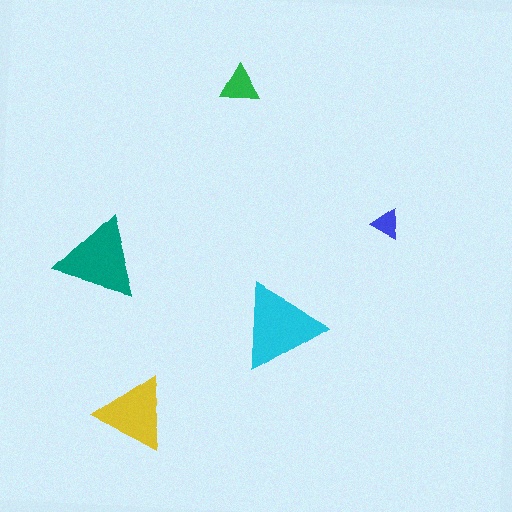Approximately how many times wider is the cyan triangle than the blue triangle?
About 3 times wider.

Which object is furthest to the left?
The teal triangle is leftmost.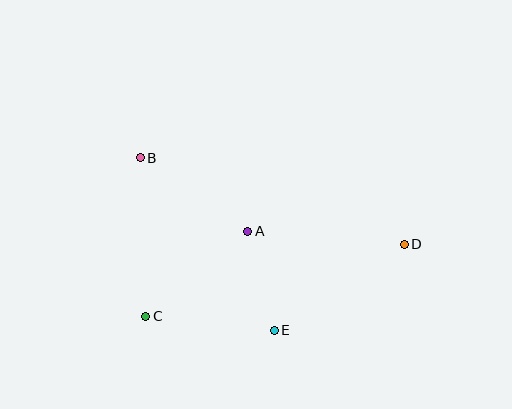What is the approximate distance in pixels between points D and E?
The distance between D and E is approximately 156 pixels.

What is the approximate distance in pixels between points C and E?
The distance between C and E is approximately 130 pixels.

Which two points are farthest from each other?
Points B and D are farthest from each other.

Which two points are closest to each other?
Points A and E are closest to each other.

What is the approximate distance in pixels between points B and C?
The distance between B and C is approximately 159 pixels.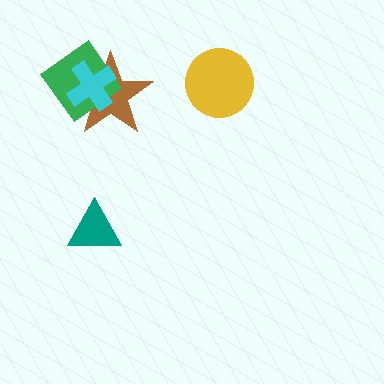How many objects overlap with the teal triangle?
0 objects overlap with the teal triangle.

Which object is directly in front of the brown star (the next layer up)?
The green diamond is directly in front of the brown star.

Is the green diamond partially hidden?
Yes, it is partially covered by another shape.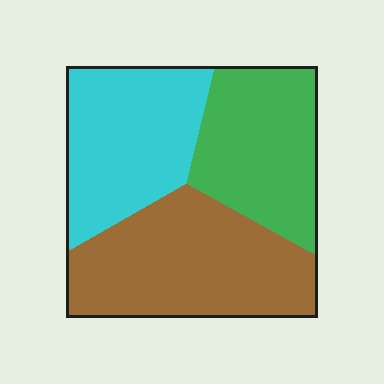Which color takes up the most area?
Brown, at roughly 40%.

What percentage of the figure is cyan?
Cyan takes up about one third (1/3) of the figure.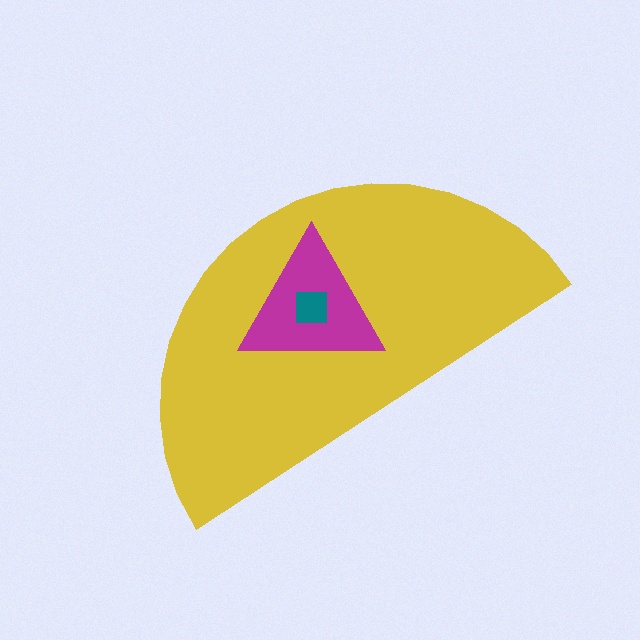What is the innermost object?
The teal square.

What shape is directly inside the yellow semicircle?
The magenta triangle.